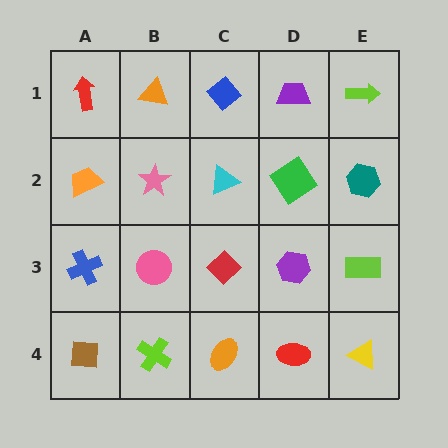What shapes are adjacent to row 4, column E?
A lime rectangle (row 3, column E), a red ellipse (row 4, column D).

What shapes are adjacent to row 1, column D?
A green diamond (row 2, column D), a blue diamond (row 1, column C), a lime arrow (row 1, column E).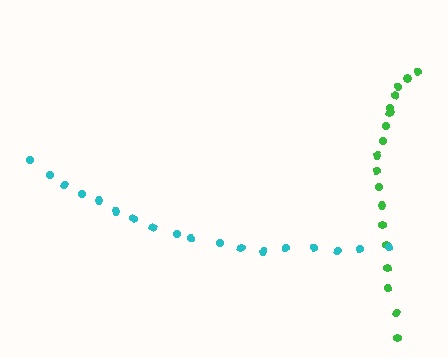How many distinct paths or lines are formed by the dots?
There are 2 distinct paths.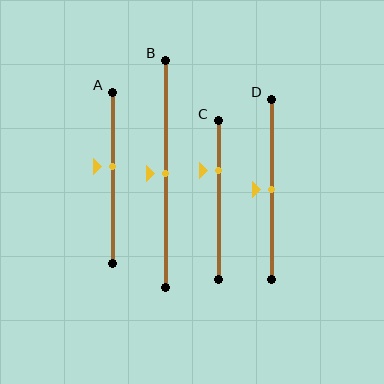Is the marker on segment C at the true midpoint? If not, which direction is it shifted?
No, the marker on segment C is shifted upward by about 19% of the segment length.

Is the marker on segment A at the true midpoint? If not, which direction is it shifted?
No, the marker on segment A is shifted upward by about 7% of the segment length.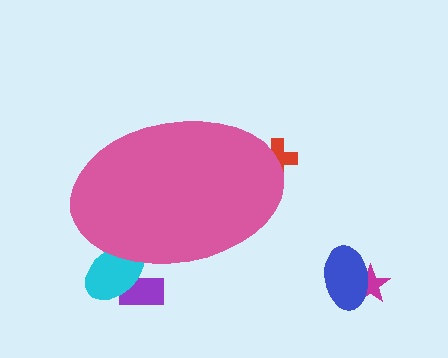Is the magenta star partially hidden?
No, the magenta star is fully visible.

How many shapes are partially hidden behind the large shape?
3 shapes are partially hidden.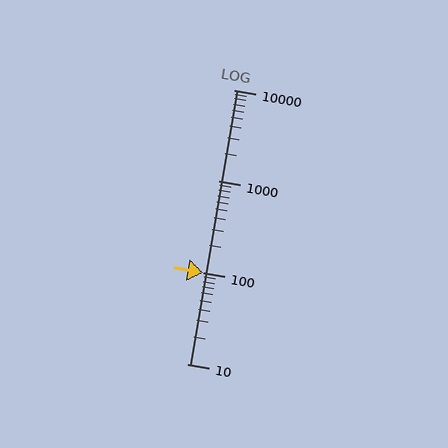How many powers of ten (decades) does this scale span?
The scale spans 3 decades, from 10 to 10000.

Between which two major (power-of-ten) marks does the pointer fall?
The pointer is between 100 and 1000.